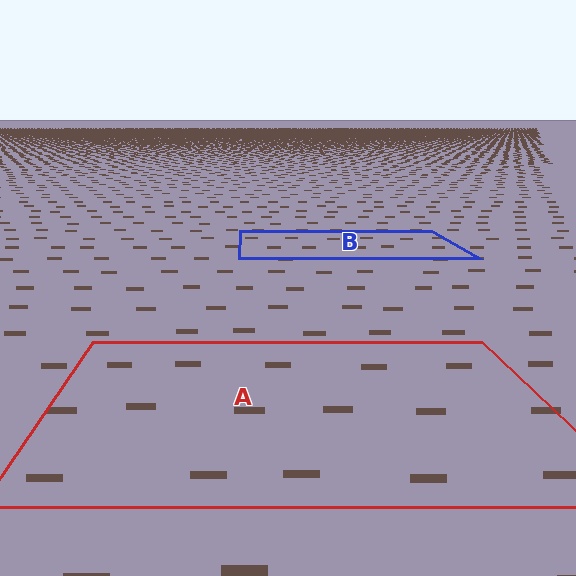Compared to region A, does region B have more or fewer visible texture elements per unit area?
Region B has more texture elements per unit area — they are packed more densely because it is farther away.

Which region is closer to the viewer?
Region A is closer. The texture elements there are larger and more spread out.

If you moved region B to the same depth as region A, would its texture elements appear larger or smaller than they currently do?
They would appear larger. At a closer depth, the same texture elements are projected at a bigger on-screen size.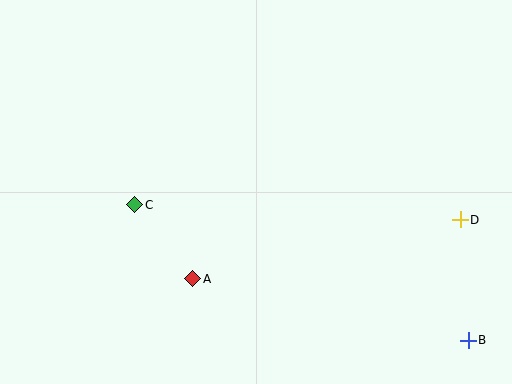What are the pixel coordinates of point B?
Point B is at (468, 340).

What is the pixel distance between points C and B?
The distance between C and B is 360 pixels.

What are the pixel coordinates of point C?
Point C is at (135, 205).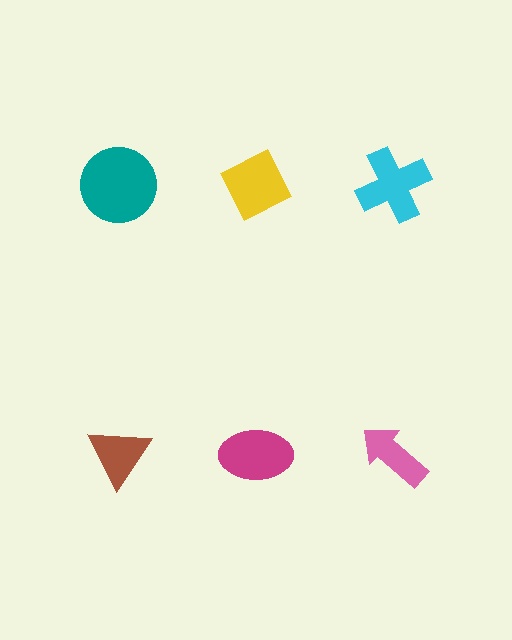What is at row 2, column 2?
A magenta ellipse.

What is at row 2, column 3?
A pink arrow.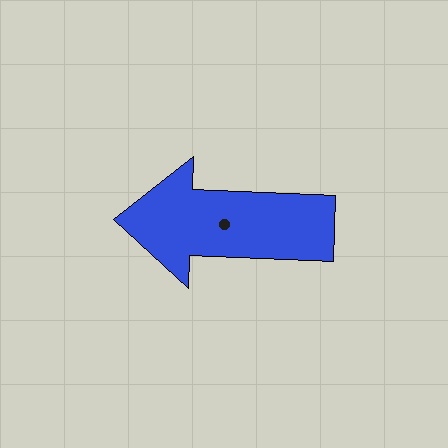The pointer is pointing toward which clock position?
Roughly 9 o'clock.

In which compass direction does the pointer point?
West.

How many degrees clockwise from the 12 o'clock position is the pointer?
Approximately 272 degrees.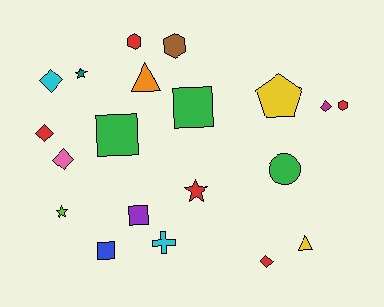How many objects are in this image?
There are 20 objects.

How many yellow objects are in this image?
There are 2 yellow objects.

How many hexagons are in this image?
There are 3 hexagons.